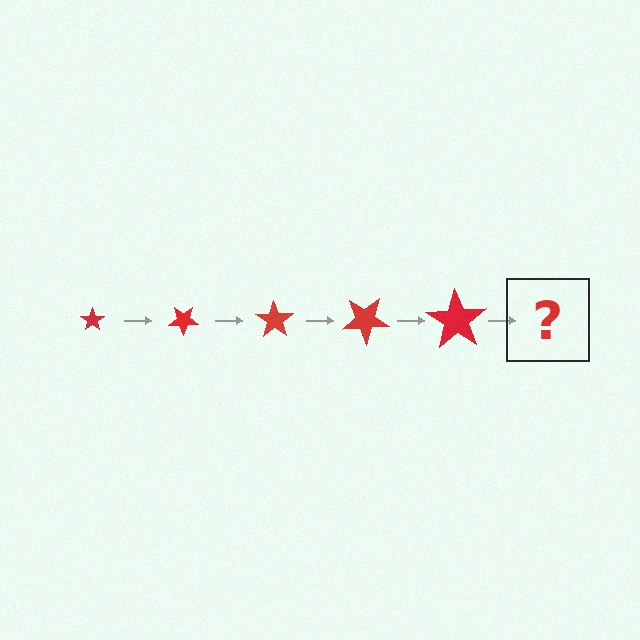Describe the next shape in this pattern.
It should be a star, larger than the previous one and rotated 175 degrees from the start.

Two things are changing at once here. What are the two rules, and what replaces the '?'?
The two rules are that the star grows larger each step and it rotates 35 degrees each step. The '?' should be a star, larger than the previous one and rotated 175 degrees from the start.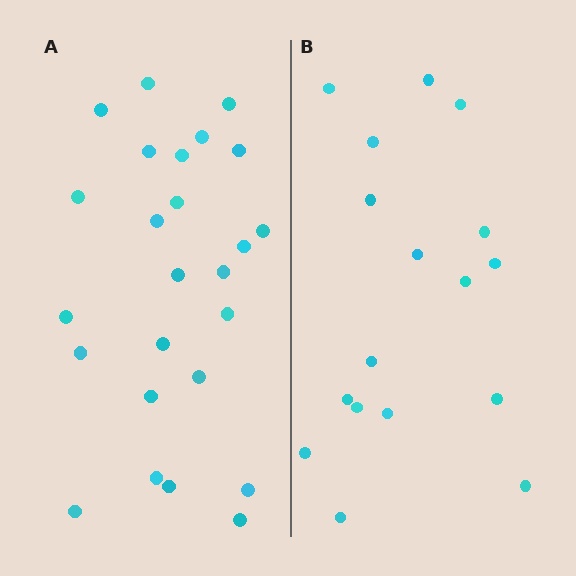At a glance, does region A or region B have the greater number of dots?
Region A (the left region) has more dots.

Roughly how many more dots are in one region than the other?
Region A has roughly 8 or so more dots than region B.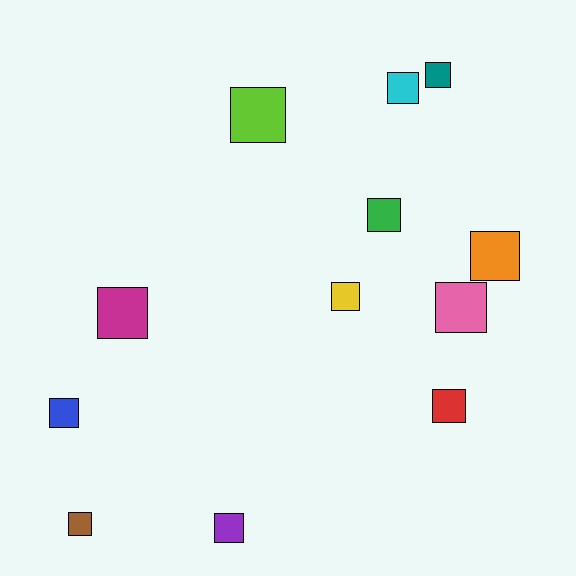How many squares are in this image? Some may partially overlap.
There are 12 squares.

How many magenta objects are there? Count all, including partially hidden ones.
There is 1 magenta object.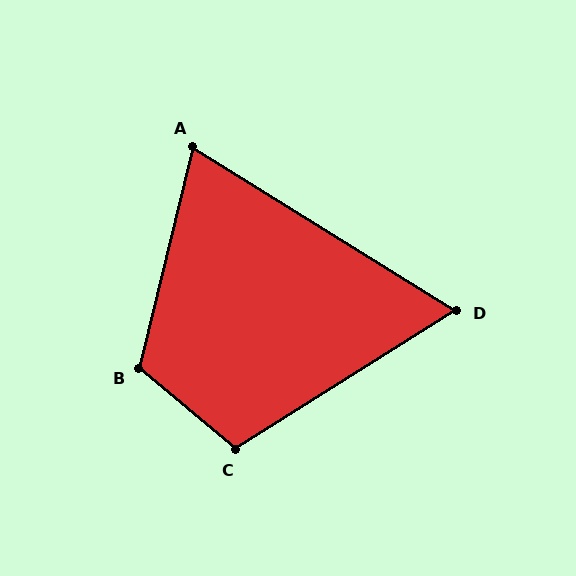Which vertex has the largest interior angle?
B, at approximately 116 degrees.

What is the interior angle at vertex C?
Approximately 108 degrees (obtuse).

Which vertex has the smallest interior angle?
D, at approximately 64 degrees.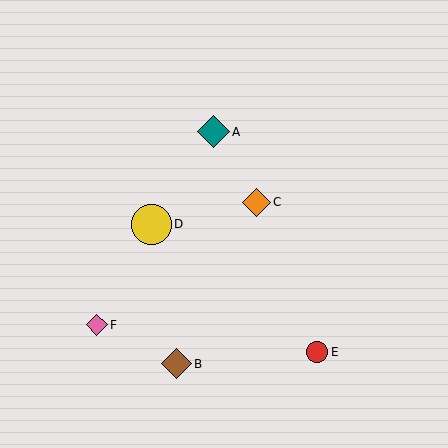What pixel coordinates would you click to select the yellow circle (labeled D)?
Click at (151, 224) to select the yellow circle D.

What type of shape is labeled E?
Shape E is a red circle.